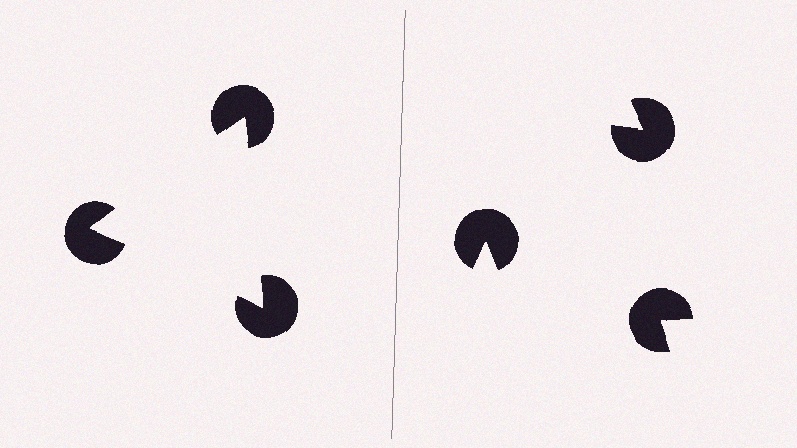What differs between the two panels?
The pac-man discs are positioned identically on both sides; only the wedge orientations differ. On the left they align to a triangle; on the right they are misaligned.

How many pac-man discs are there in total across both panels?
6 — 3 on each side.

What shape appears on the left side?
An illusory triangle.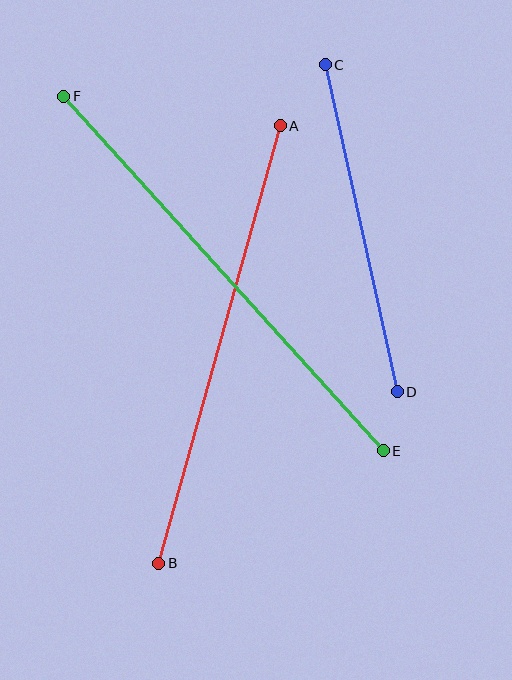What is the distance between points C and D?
The distance is approximately 335 pixels.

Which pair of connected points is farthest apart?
Points E and F are farthest apart.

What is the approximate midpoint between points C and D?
The midpoint is at approximately (361, 228) pixels.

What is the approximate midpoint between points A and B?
The midpoint is at approximately (220, 344) pixels.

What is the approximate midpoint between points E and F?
The midpoint is at approximately (223, 274) pixels.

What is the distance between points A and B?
The distance is approximately 454 pixels.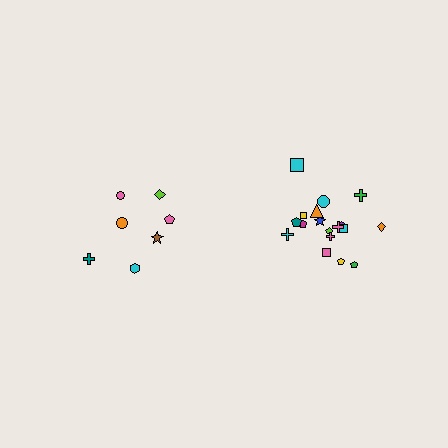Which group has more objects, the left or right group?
The right group.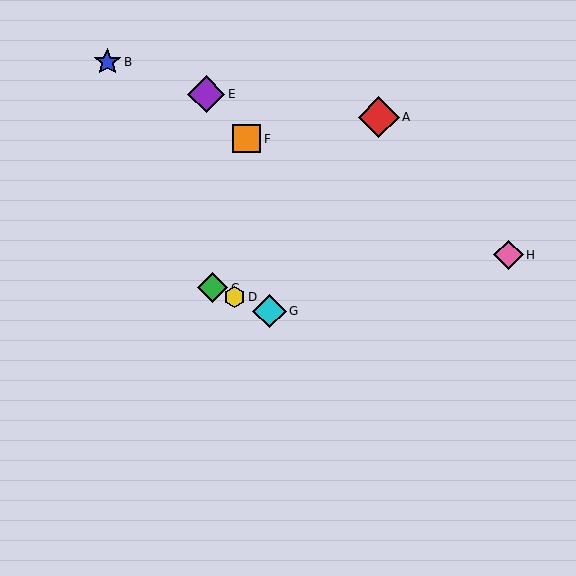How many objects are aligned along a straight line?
3 objects (C, D, G) are aligned along a straight line.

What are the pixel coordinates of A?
Object A is at (379, 117).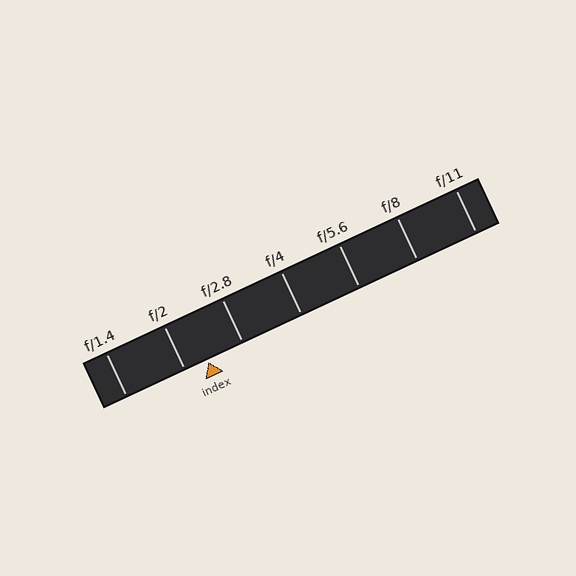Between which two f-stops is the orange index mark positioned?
The index mark is between f/2 and f/2.8.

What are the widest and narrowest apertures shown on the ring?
The widest aperture shown is f/1.4 and the narrowest is f/11.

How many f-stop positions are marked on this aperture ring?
There are 7 f-stop positions marked.